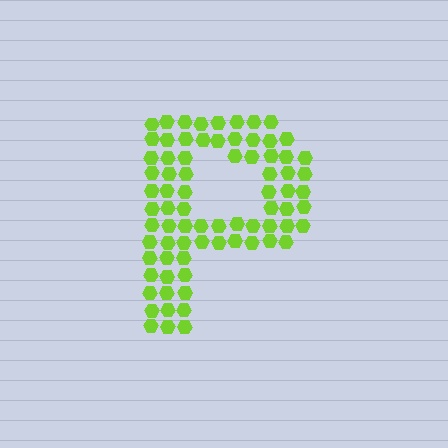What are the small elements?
The small elements are hexagons.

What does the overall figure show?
The overall figure shows the letter P.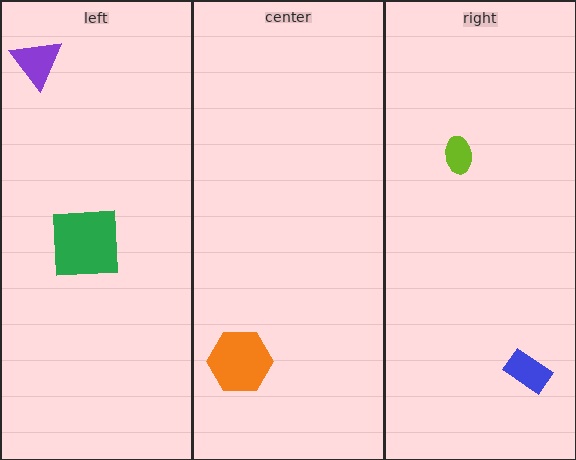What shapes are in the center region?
The orange hexagon.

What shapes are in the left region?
The purple triangle, the green square.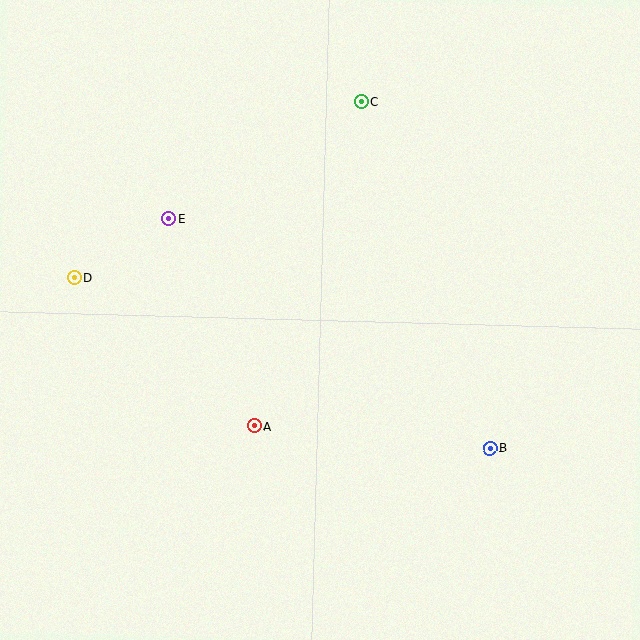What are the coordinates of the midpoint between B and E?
The midpoint between B and E is at (329, 333).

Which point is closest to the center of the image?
Point A at (255, 426) is closest to the center.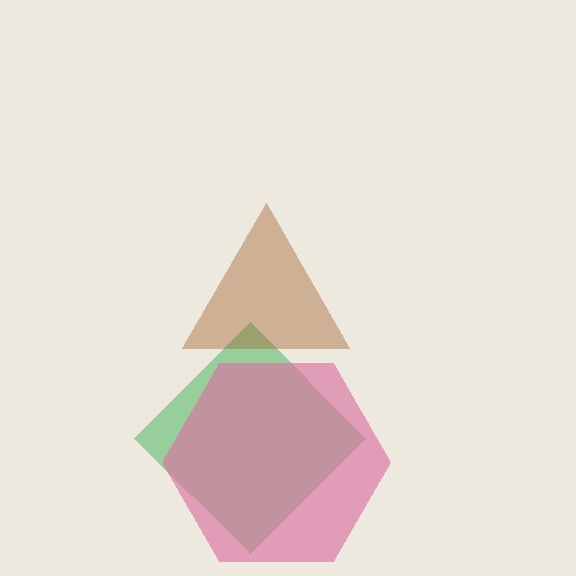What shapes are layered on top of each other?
The layered shapes are: a green diamond, a brown triangle, a pink hexagon.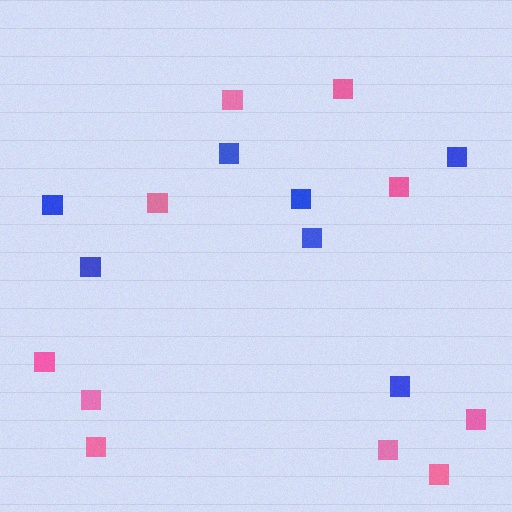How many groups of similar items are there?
There are 2 groups: one group of pink squares (10) and one group of blue squares (7).